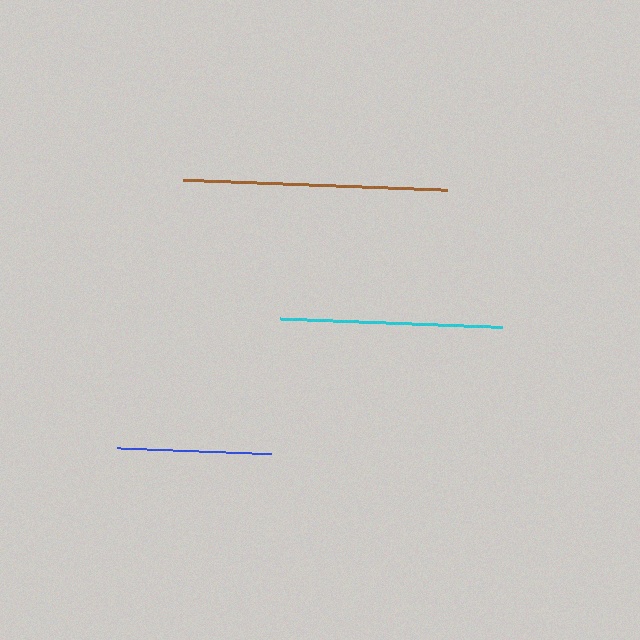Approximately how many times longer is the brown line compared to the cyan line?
The brown line is approximately 1.2 times the length of the cyan line.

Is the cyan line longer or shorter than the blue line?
The cyan line is longer than the blue line.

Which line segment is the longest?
The brown line is the longest at approximately 264 pixels.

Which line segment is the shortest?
The blue line is the shortest at approximately 154 pixels.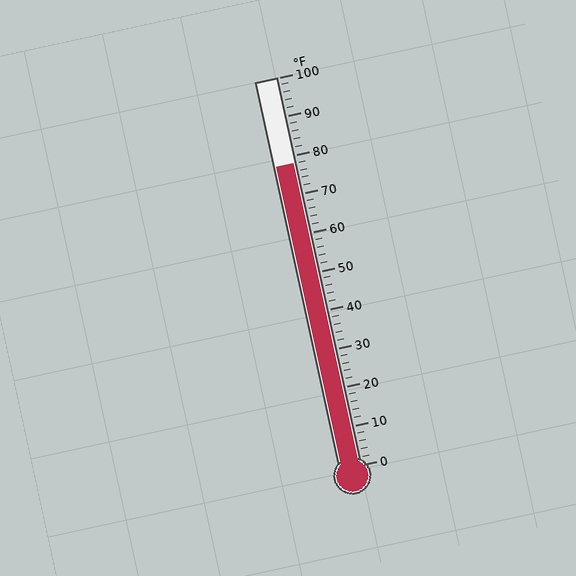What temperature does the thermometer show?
The thermometer shows approximately 78°F.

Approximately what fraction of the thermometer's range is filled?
The thermometer is filled to approximately 80% of its range.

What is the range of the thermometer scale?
The thermometer scale ranges from 0°F to 100°F.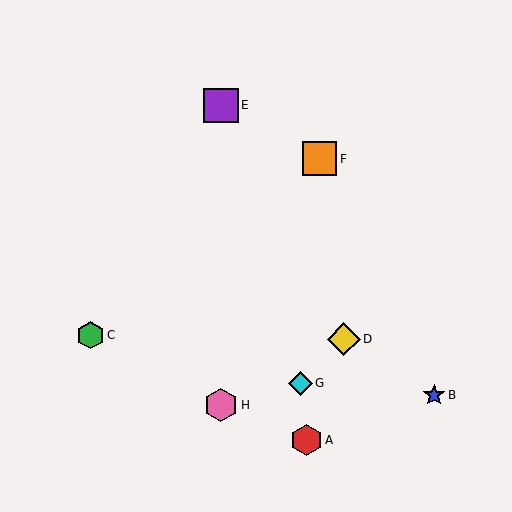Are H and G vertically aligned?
No, H is at x≈221 and G is at x≈300.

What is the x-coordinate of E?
Object E is at x≈221.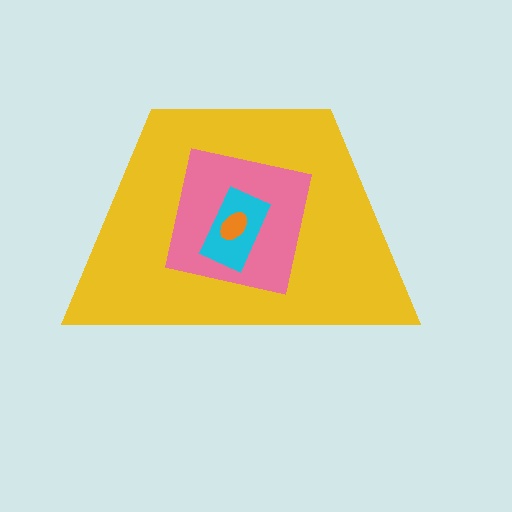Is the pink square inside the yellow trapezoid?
Yes.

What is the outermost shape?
The yellow trapezoid.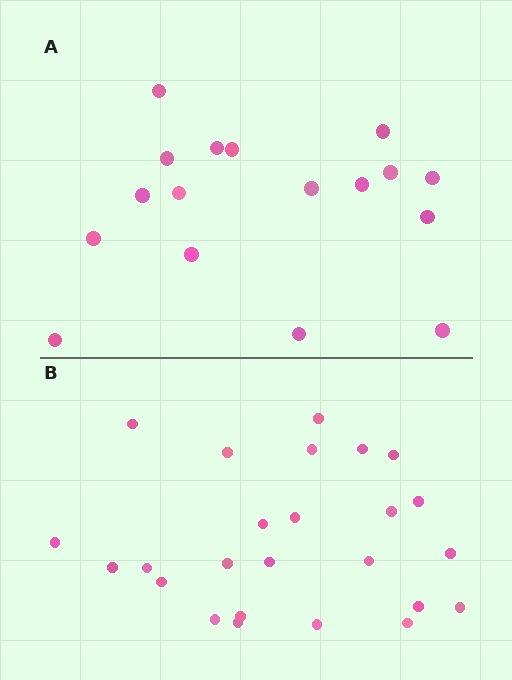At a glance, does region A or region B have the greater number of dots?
Region B (the bottom region) has more dots.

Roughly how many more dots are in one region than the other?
Region B has roughly 8 or so more dots than region A.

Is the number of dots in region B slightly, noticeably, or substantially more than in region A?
Region B has substantially more. The ratio is roughly 1.5 to 1.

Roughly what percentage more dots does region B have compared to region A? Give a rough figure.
About 45% more.